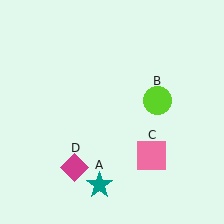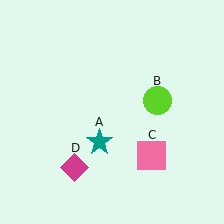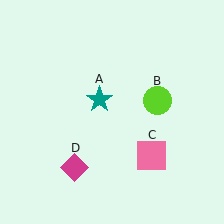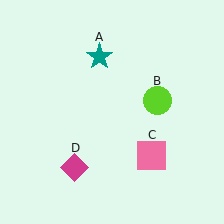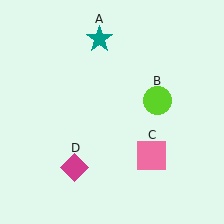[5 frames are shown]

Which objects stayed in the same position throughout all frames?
Lime circle (object B) and pink square (object C) and magenta diamond (object D) remained stationary.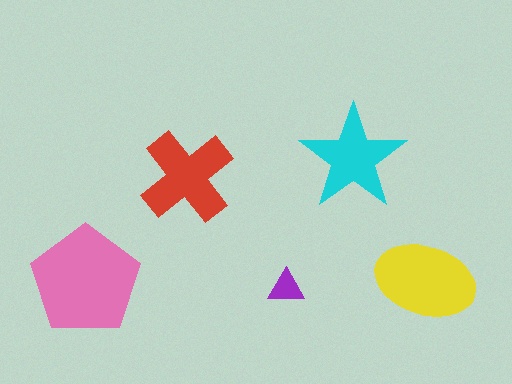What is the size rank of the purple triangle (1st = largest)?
5th.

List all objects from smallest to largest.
The purple triangle, the cyan star, the red cross, the yellow ellipse, the pink pentagon.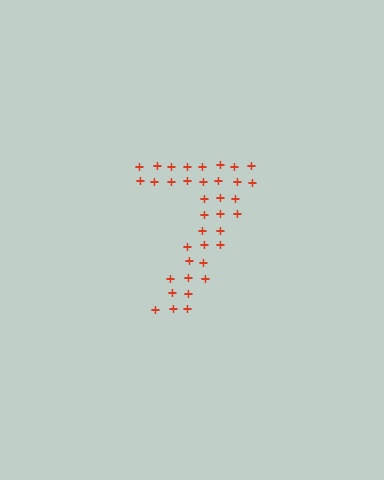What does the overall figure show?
The overall figure shows the digit 7.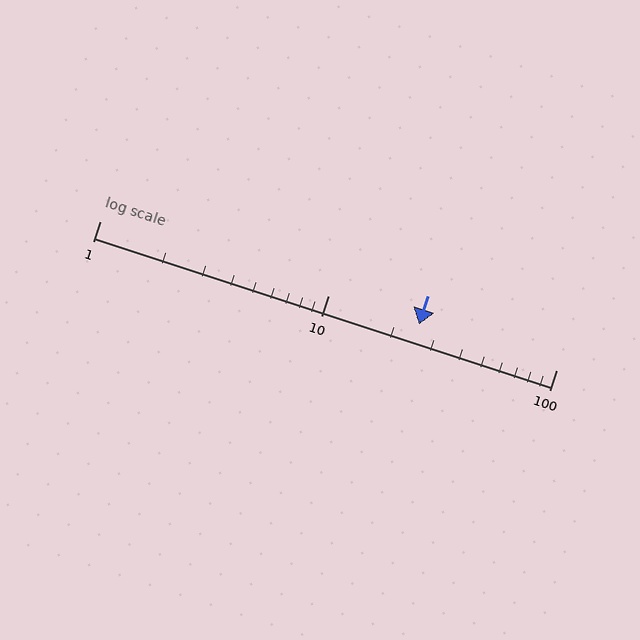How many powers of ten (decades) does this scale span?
The scale spans 2 decades, from 1 to 100.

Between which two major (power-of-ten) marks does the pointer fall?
The pointer is between 10 and 100.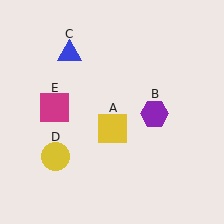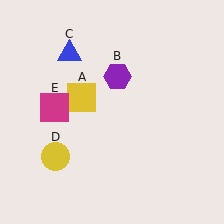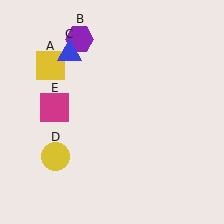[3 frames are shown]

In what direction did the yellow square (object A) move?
The yellow square (object A) moved up and to the left.